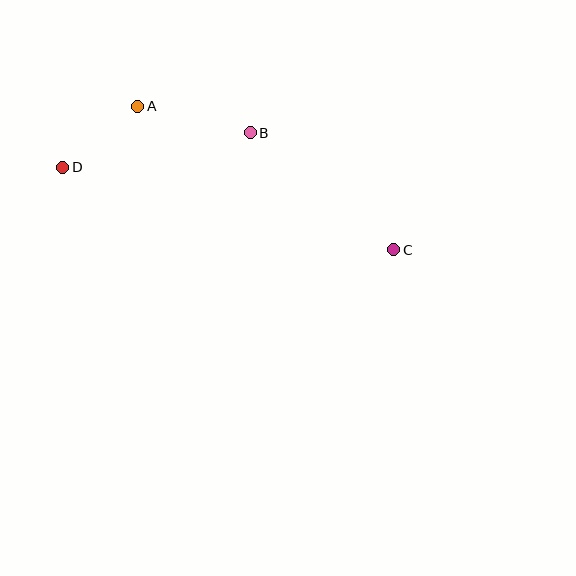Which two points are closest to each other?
Points A and D are closest to each other.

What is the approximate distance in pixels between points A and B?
The distance between A and B is approximately 116 pixels.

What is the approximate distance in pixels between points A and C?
The distance between A and C is approximately 293 pixels.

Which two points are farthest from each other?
Points C and D are farthest from each other.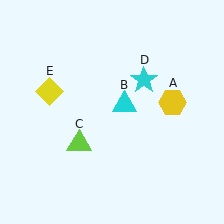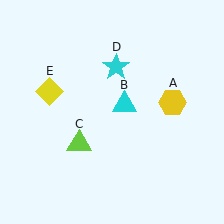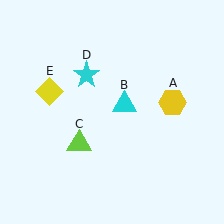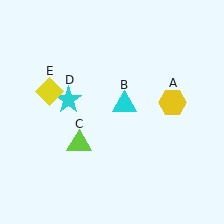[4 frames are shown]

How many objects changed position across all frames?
1 object changed position: cyan star (object D).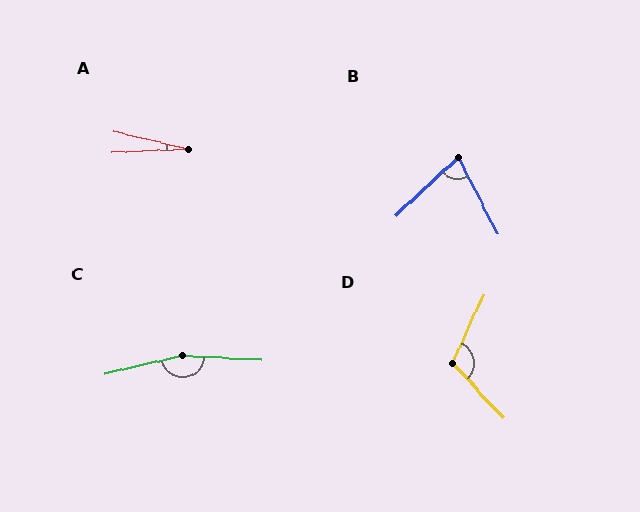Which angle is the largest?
C, at approximately 163 degrees.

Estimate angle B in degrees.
Approximately 74 degrees.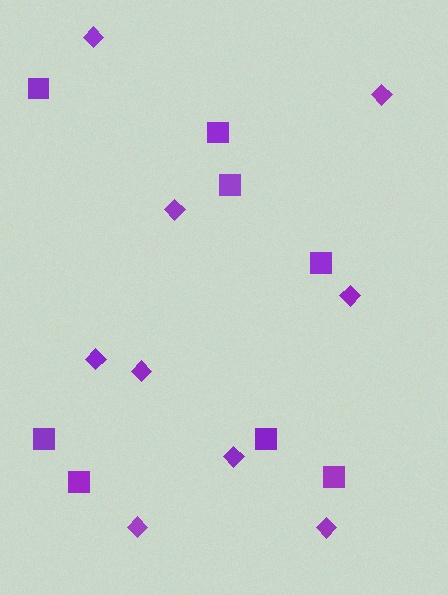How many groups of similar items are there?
There are 2 groups: one group of squares (8) and one group of diamonds (9).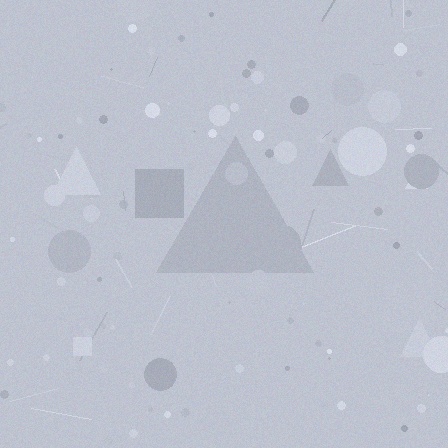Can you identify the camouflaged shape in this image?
The camouflaged shape is a triangle.